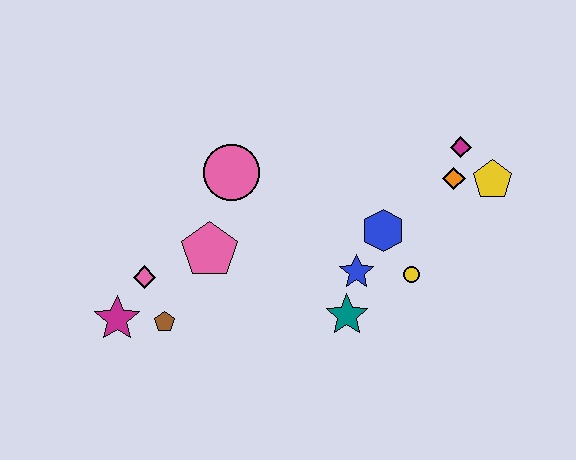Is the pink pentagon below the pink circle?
Yes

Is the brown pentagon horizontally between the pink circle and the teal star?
No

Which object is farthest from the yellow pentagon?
The magenta star is farthest from the yellow pentagon.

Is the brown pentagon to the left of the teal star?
Yes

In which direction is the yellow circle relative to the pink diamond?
The yellow circle is to the right of the pink diamond.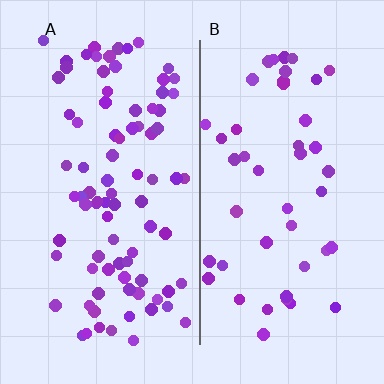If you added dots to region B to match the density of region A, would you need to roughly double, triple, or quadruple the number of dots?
Approximately double.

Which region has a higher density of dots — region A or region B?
A (the left).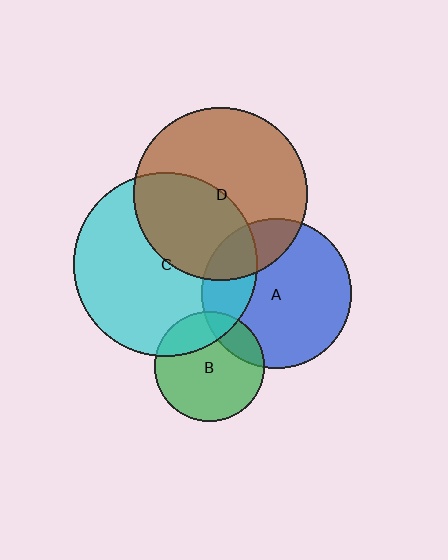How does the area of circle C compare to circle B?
Approximately 2.8 times.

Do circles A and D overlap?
Yes.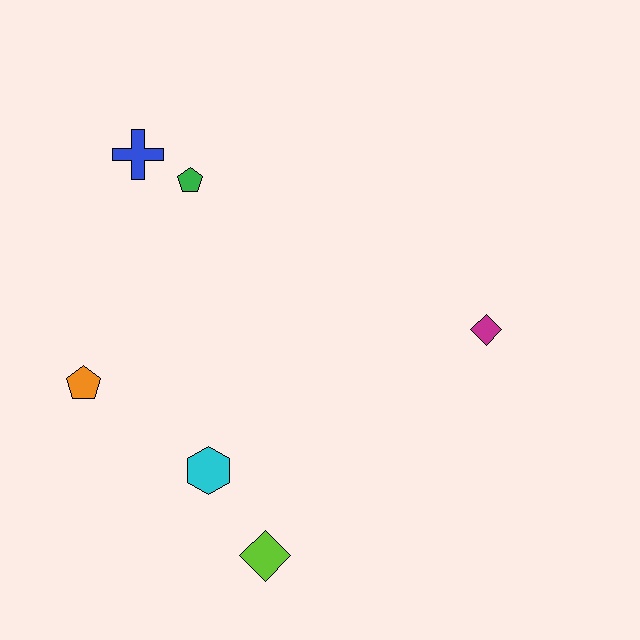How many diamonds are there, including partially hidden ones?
There are 2 diamonds.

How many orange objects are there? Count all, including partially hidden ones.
There is 1 orange object.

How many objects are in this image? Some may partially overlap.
There are 6 objects.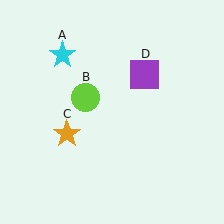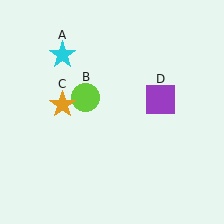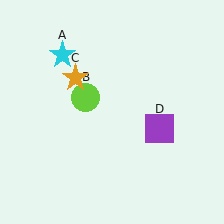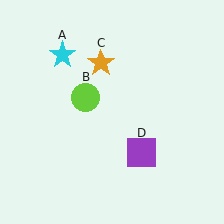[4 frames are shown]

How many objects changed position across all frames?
2 objects changed position: orange star (object C), purple square (object D).